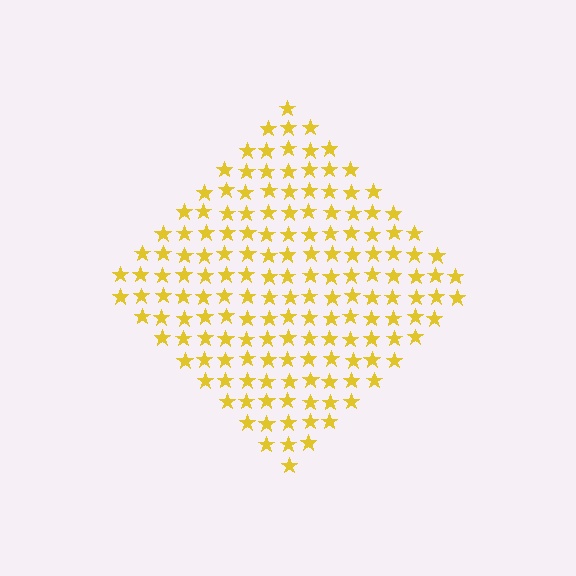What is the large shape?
The large shape is a diamond.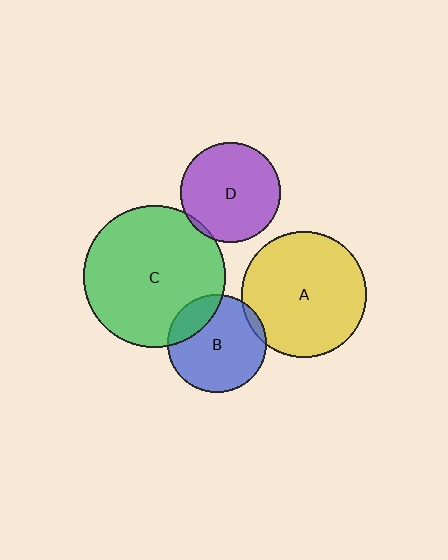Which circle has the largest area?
Circle C (green).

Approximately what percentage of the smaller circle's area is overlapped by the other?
Approximately 20%.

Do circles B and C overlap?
Yes.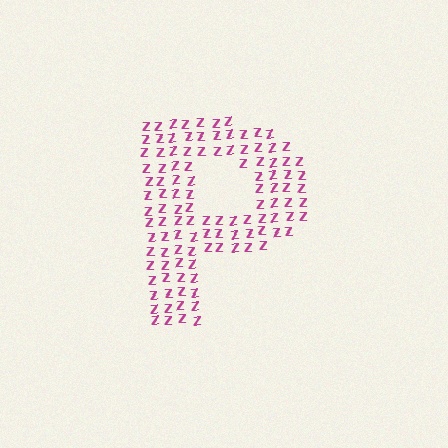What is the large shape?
The large shape is the letter P.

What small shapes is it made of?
It is made of small letter Z's.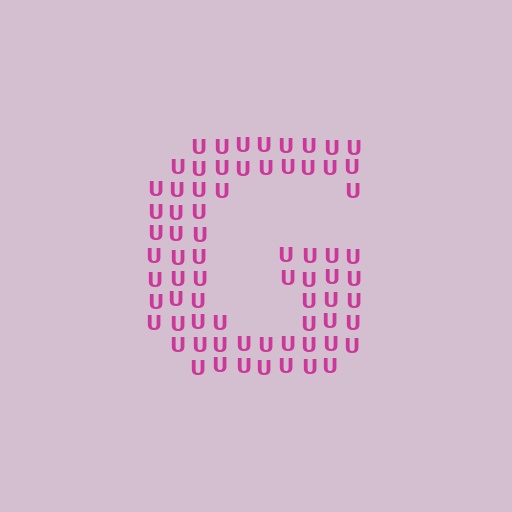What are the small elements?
The small elements are letter U's.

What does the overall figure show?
The overall figure shows the letter G.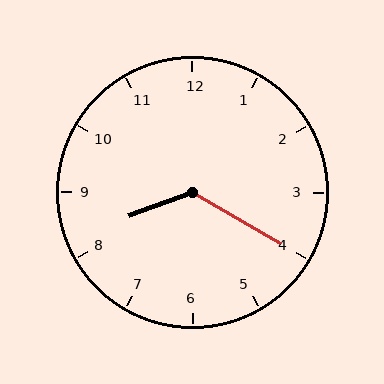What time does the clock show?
8:20.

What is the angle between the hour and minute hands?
Approximately 130 degrees.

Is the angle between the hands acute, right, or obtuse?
It is obtuse.